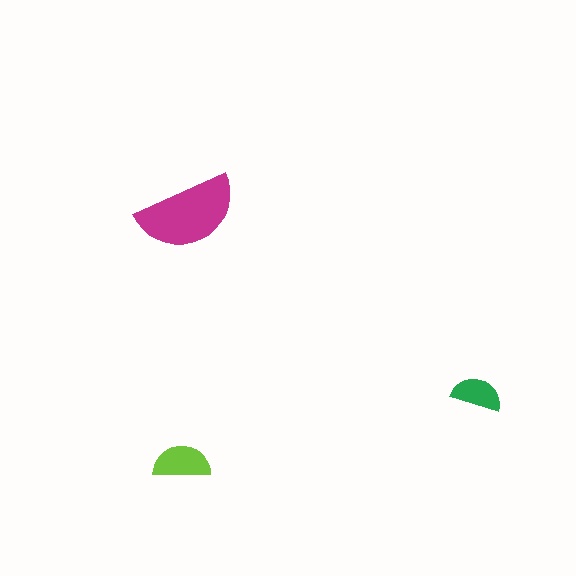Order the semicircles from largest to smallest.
the magenta one, the lime one, the green one.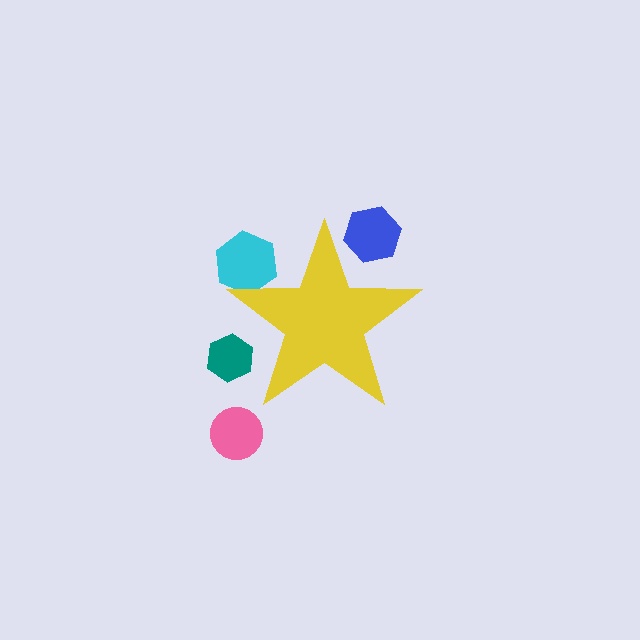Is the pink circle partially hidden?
No, the pink circle is fully visible.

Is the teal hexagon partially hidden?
Yes, the teal hexagon is partially hidden behind the yellow star.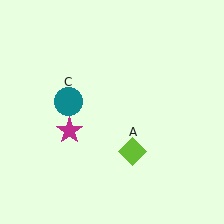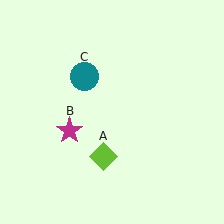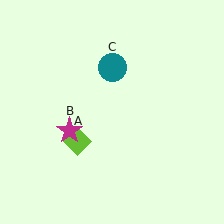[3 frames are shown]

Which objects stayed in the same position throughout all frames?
Magenta star (object B) remained stationary.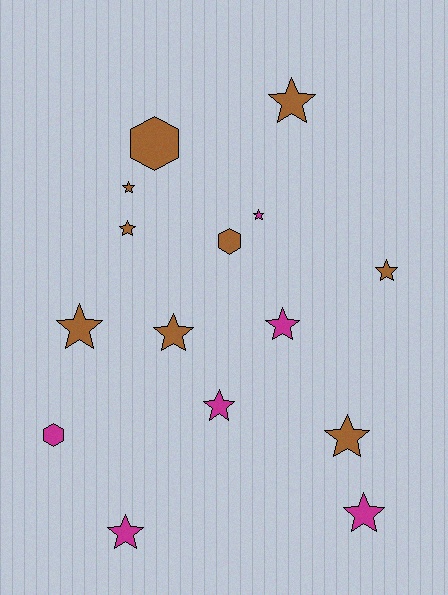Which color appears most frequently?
Brown, with 9 objects.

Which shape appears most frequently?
Star, with 12 objects.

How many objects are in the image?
There are 15 objects.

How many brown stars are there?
There are 7 brown stars.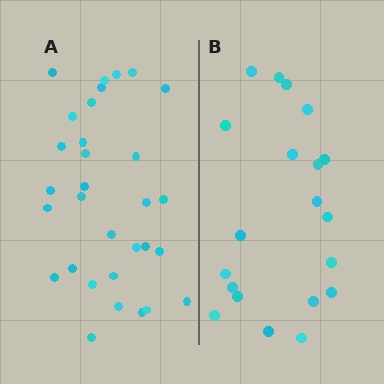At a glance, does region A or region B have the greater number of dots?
Region A (the left region) has more dots.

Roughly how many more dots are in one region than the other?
Region A has roughly 12 or so more dots than region B.